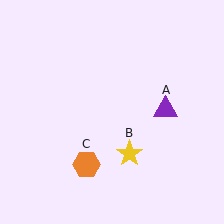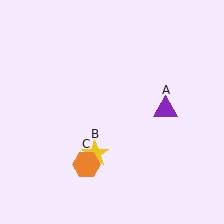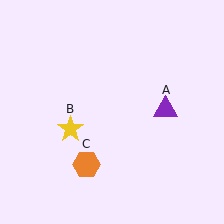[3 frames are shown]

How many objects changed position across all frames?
1 object changed position: yellow star (object B).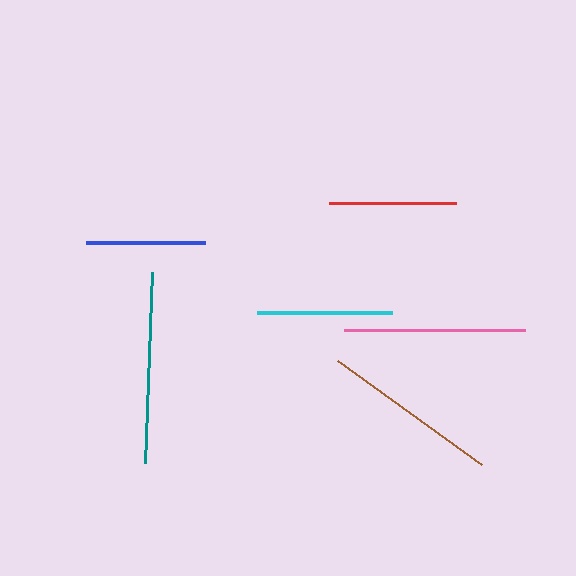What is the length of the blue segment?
The blue segment is approximately 119 pixels long.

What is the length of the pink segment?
The pink segment is approximately 181 pixels long.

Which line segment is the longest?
The teal line is the longest at approximately 192 pixels.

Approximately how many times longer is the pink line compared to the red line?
The pink line is approximately 1.4 times the length of the red line.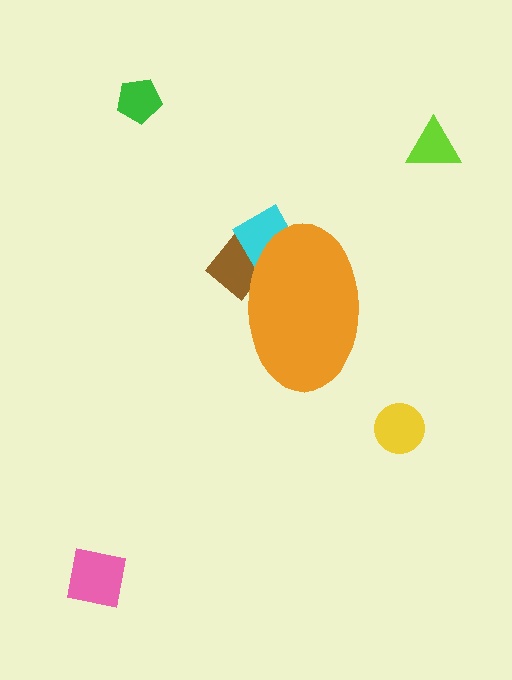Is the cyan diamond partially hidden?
Yes, the cyan diamond is partially hidden behind the orange ellipse.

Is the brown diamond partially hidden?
Yes, the brown diamond is partially hidden behind the orange ellipse.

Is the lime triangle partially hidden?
No, the lime triangle is fully visible.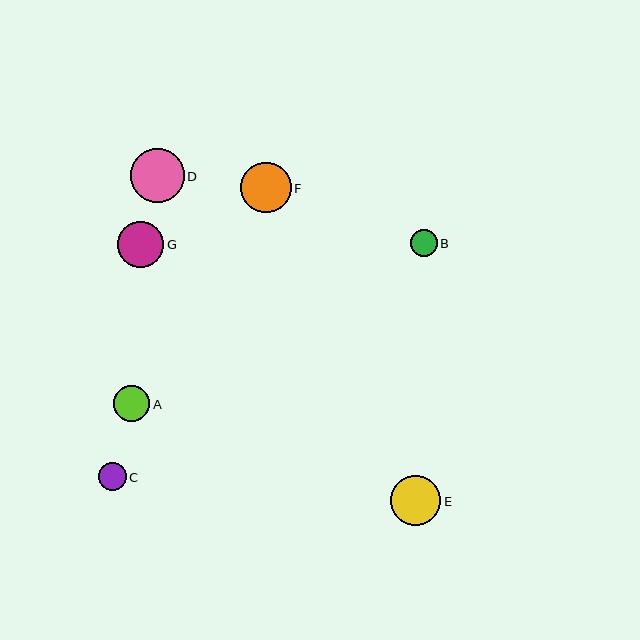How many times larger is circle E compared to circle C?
Circle E is approximately 1.8 times the size of circle C.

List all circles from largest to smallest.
From largest to smallest: D, F, E, G, A, C, B.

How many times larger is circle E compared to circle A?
Circle E is approximately 1.4 times the size of circle A.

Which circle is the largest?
Circle D is the largest with a size of approximately 54 pixels.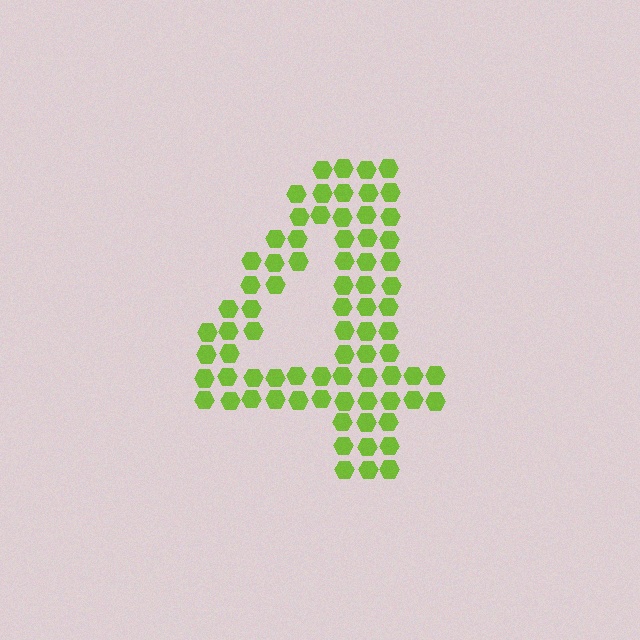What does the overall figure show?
The overall figure shows the digit 4.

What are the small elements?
The small elements are hexagons.